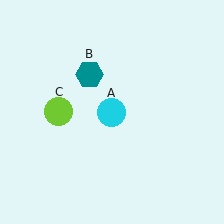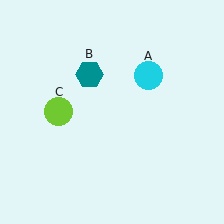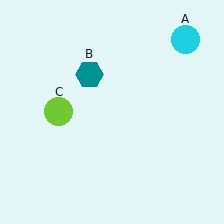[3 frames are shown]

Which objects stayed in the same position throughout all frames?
Teal hexagon (object B) and lime circle (object C) remained stationary.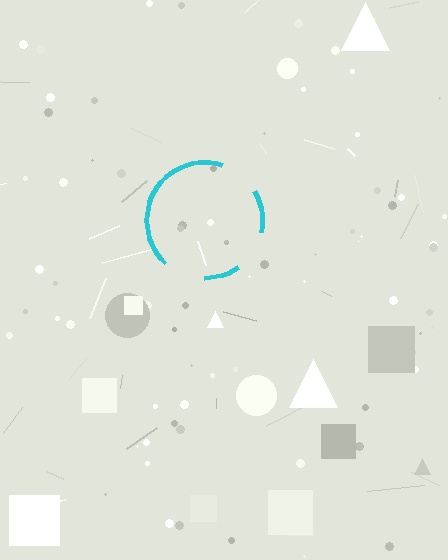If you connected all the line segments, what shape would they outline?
They would outline a circle.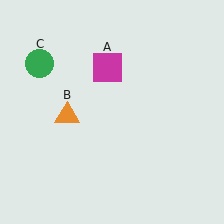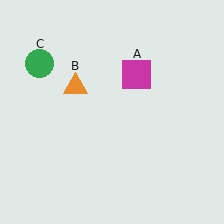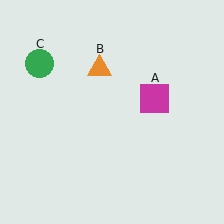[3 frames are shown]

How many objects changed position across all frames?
2 objects changed position: magenta square (object A), orange triangle (object B).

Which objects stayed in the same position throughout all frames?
Green circle (object C) remained stationary.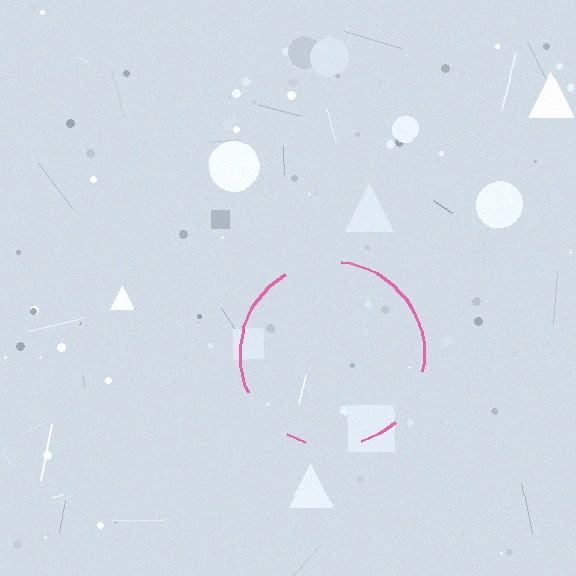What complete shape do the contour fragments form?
The contour fragments form a circle.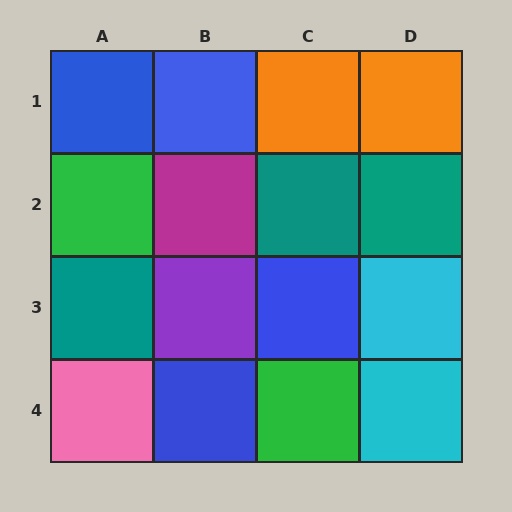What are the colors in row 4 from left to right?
Pink, blue, green, cyan.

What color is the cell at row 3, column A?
Teal.